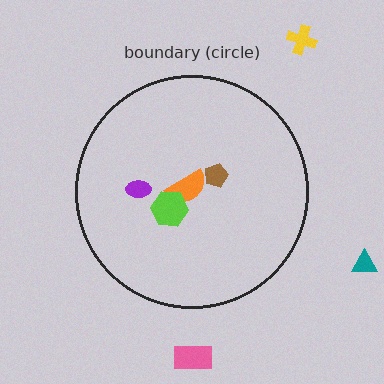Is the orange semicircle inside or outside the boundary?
Inside.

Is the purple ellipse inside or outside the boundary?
Inside.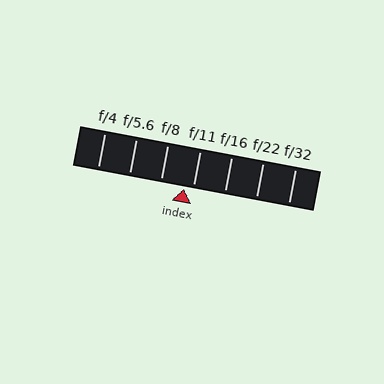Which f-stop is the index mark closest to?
The index mark is closest to f/11.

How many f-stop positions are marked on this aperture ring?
There are 7 f-stop positions marked.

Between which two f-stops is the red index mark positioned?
The index mark is between f/8 and f/11.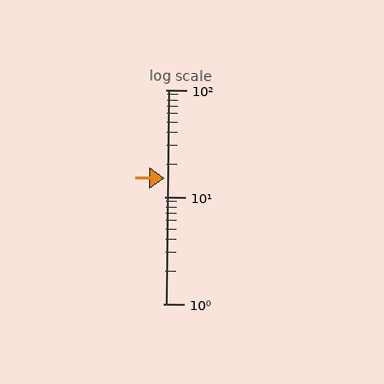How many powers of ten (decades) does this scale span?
The scale spans 2 decades, from 1 to 100.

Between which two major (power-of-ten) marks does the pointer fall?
The pointer is between 10 and 100.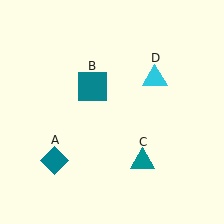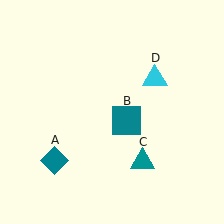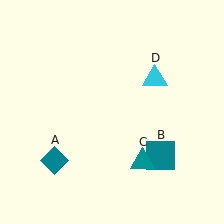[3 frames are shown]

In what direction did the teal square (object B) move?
The teal square (object B) moved down and to the right.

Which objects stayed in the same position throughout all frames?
Teal diamond (object A) and teal triangle (object C) and cyan triangle (object D) remained stationary.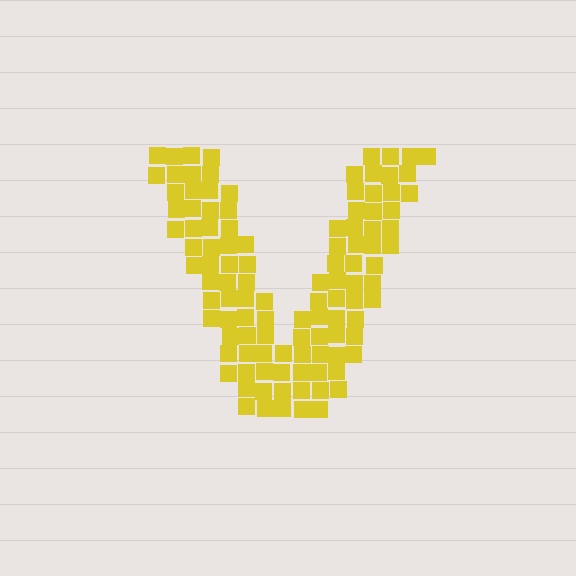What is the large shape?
The large shape is the letter V.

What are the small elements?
The small elements are squares.